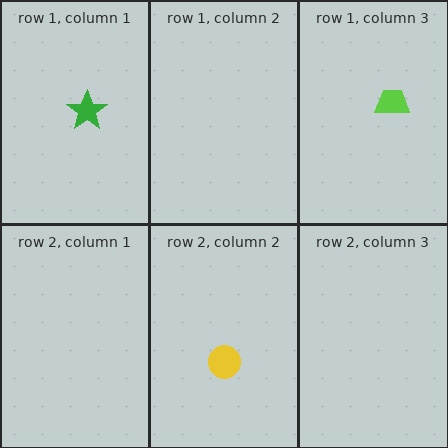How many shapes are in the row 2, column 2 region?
1.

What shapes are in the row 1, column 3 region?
The lime trapezoid.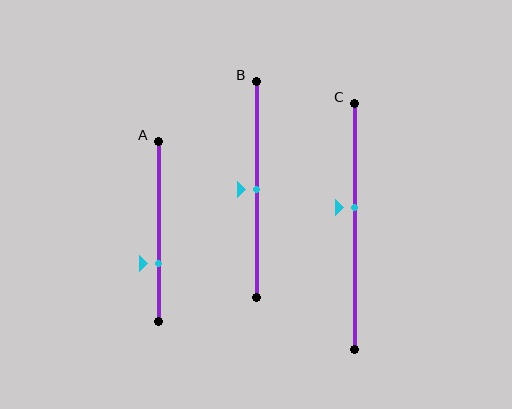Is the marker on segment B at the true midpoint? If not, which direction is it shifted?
Yes, the marker on segment B is at the true midpoint.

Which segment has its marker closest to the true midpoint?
Segment B has its marker closest to the true midpoint.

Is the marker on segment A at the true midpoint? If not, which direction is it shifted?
No, the marker on segment A is shifted downward by about 18% of the segment length.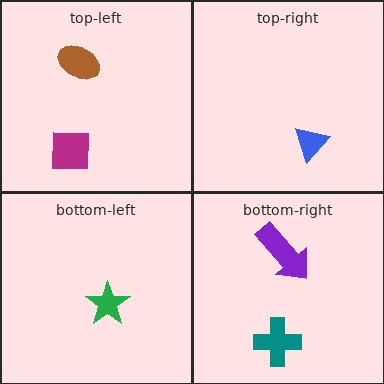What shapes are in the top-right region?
The blue triangle.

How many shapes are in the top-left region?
2.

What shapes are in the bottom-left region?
The green star.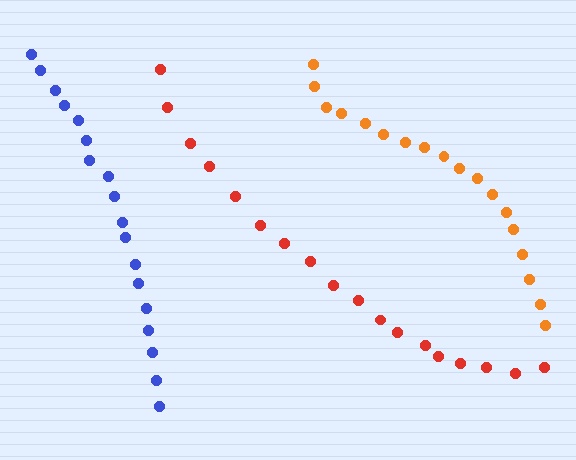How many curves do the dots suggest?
There are 3 distinct paths.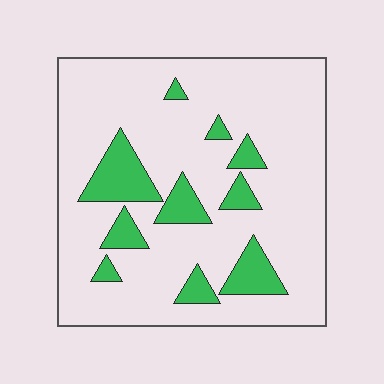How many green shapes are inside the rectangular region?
10.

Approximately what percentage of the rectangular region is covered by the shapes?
Approximately 15%.